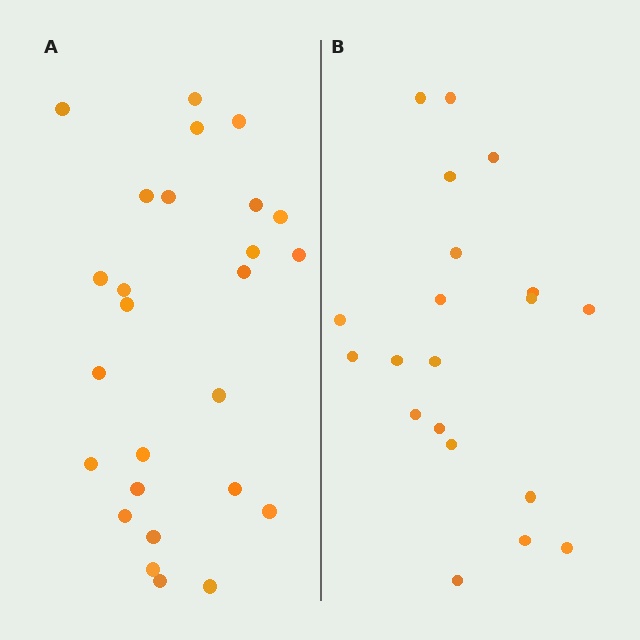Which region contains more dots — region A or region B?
Region A (the left region) has more dots.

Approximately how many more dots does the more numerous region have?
Region A has about 6 more dots than region B.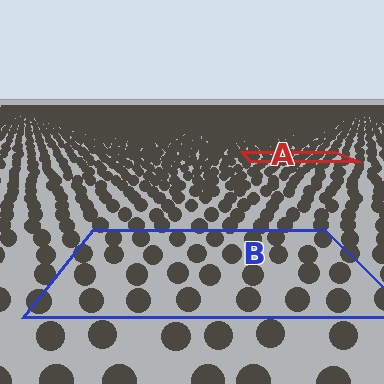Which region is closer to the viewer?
Region B is closer. The texture elements there are larger and more spread out.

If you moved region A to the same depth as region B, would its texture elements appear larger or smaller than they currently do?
They would appear larger. At a closer depth, the same texture elements are projected at a bigger on-screen size.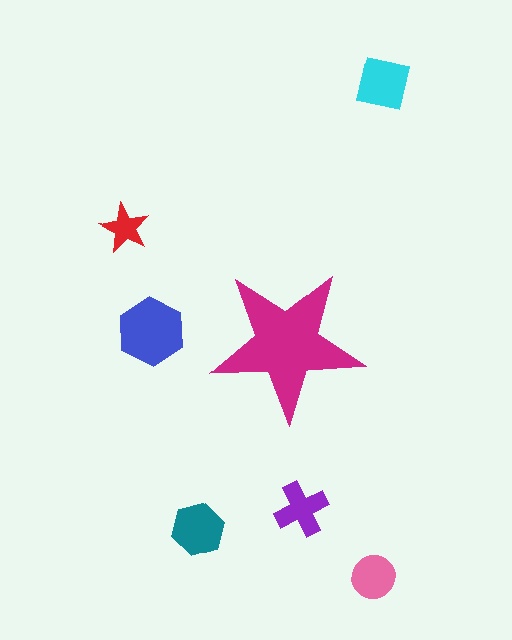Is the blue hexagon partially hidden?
No, the blue hexagon is fully visible.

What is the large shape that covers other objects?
A magenta star.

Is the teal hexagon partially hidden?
No, the teal hexagon is fully visible.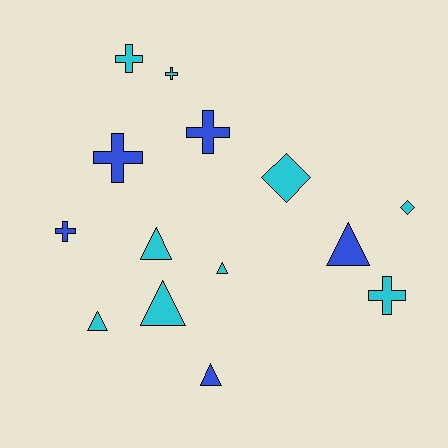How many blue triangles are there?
There are 2 blue triangles.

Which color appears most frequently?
Cyan, with 9 objects.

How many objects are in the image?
There are 14 objects.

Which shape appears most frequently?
Cross, with 6 objects.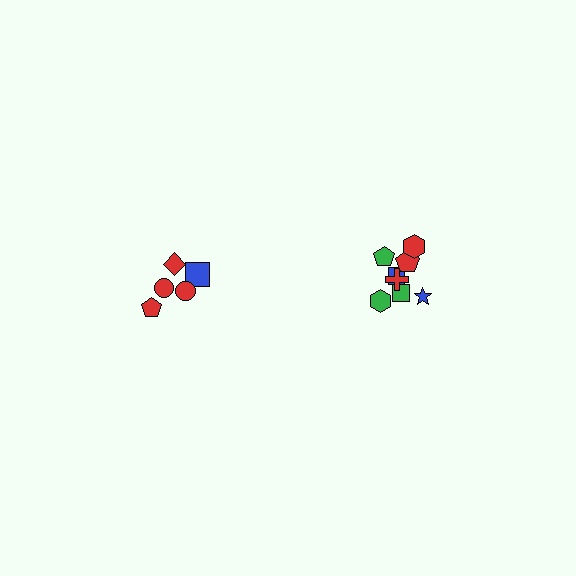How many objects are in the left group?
There are 5 objects.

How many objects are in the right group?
There are 8 objects.